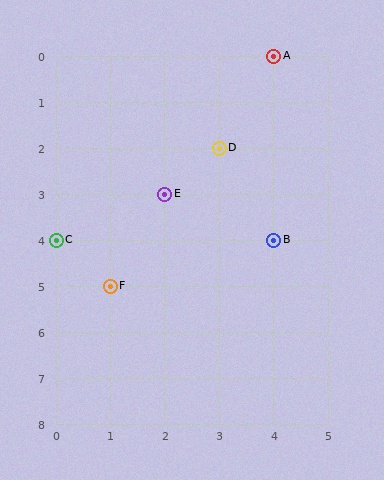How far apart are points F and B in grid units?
Points F and B are 3 columns and 1 row apart (about 3.2 grid units diagonally).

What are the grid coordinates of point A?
Point A is at grid coordinates (4, 0).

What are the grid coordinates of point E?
Point E is at grid coordinates (2, 3).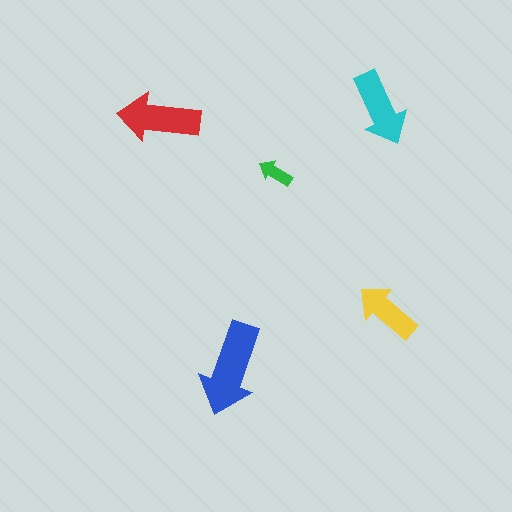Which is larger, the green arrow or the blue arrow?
The blue one.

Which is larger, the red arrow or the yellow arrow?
The red one.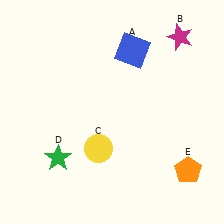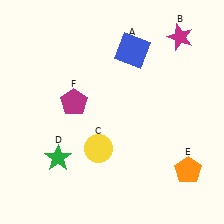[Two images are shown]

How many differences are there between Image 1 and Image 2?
There is 1 difference between the two images.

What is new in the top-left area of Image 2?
A magenta pentagon (F) was added in the top-left area of Image 2.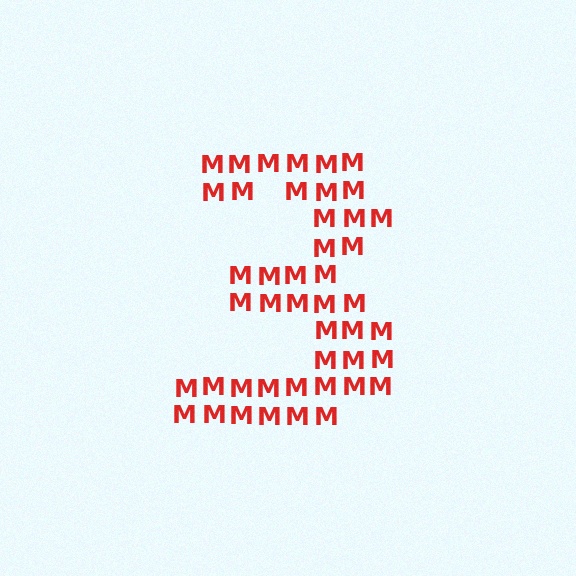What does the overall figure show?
The overall figure shows the digit 3.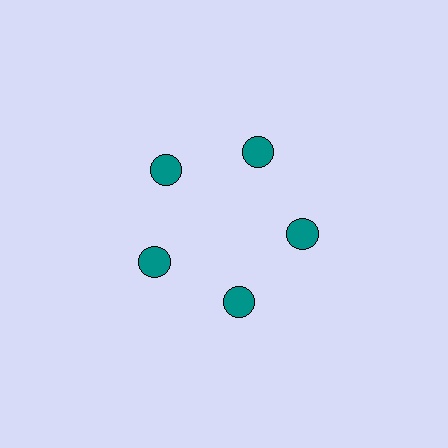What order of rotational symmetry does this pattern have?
This pattern has 5-fold rotational symmetry.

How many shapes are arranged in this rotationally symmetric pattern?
There are 5 shapes, arranged in 5 groups of 1.